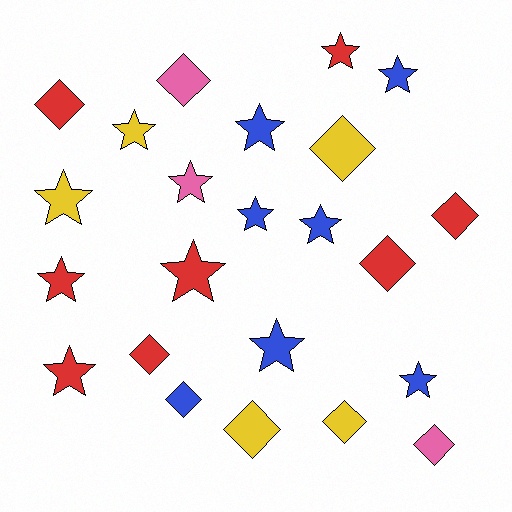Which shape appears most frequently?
Star, with 13 objects.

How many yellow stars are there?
There are 2 yellow stars.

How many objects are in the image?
There are 23 objects.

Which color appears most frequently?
Red, with 8 objects.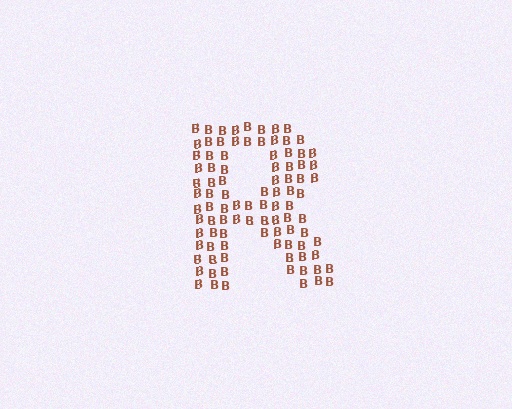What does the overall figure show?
The overall figure shows the letter R.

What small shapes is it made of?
It is made of small letter B's.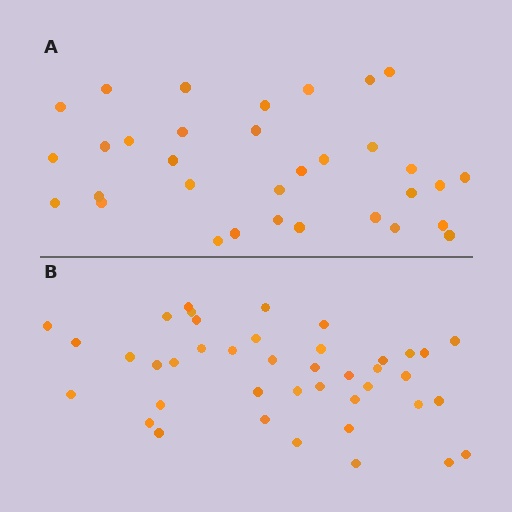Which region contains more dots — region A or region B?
Region B (the bottom region) has more dots.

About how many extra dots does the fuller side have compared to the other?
Region B has roughly 8 or so more dots than region A.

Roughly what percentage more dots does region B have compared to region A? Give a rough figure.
About 25% more.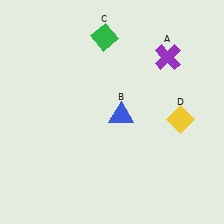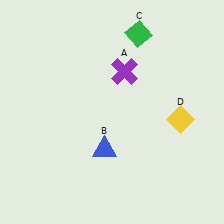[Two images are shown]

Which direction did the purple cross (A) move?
The purple cross (A) moved left.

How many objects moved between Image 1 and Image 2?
3 objects moved between the two images.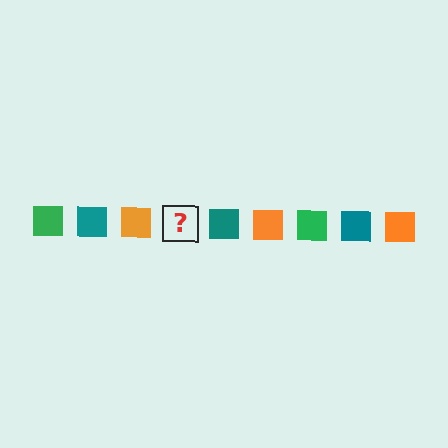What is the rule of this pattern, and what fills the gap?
The rule is that the pattern cycles through green, teal, orange squares. The gap should be filled with a green square.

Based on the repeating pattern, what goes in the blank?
The blank should be a green square.